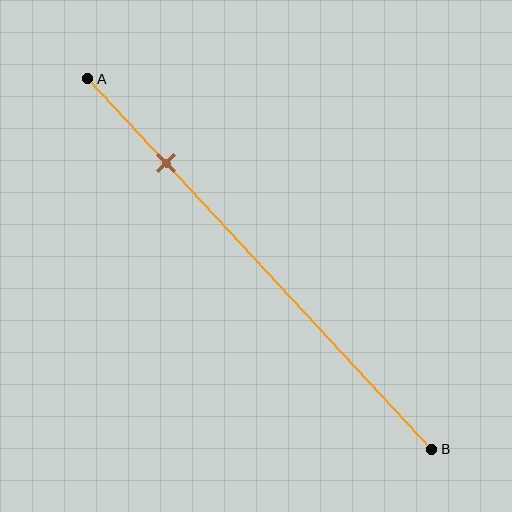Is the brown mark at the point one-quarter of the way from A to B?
Yes, the mark is approximately at the one-quarter point.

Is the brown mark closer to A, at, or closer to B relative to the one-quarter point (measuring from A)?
The brown mark is approximately at the one-quarter point of segment AB.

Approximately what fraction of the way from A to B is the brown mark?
The brown mark is approximately 25% of the way from A to B.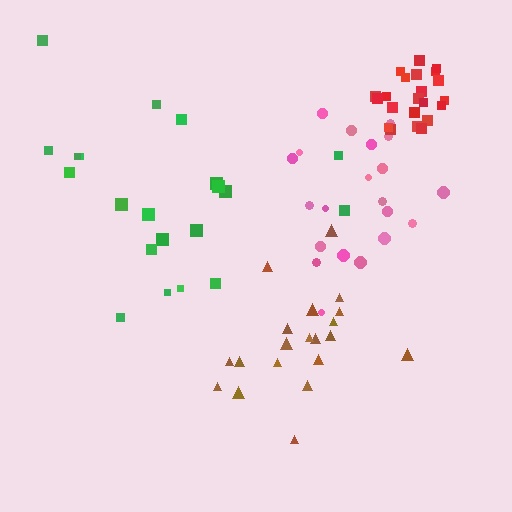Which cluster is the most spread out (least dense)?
Green.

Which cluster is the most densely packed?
Red.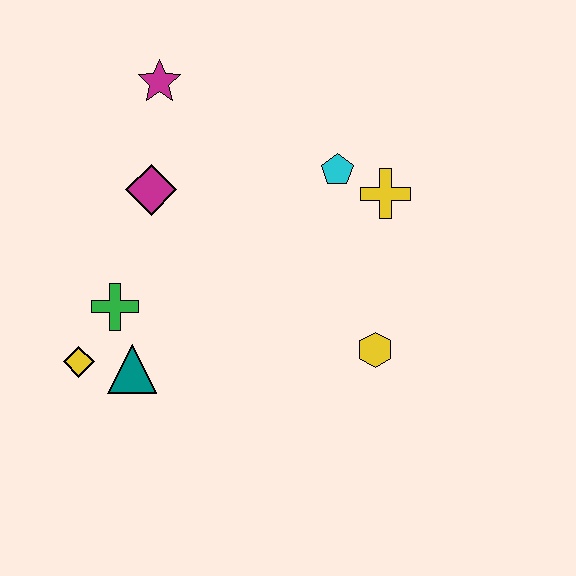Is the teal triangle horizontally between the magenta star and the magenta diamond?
No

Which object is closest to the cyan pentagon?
The yellow cross is closest to the cyan pentagon.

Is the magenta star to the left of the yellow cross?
Yes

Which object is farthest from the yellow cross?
The yellow diamond is farthest from the yellow cross.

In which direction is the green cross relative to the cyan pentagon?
The green cross is to the left of the cyan pentagon.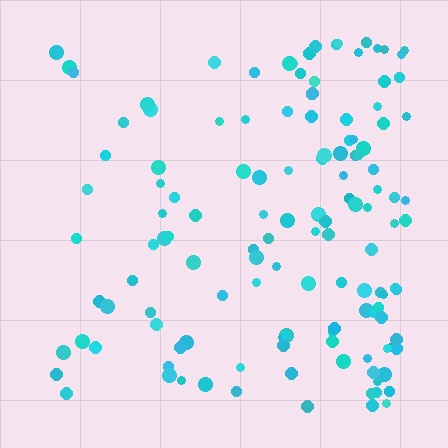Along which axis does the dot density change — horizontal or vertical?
Horizontal.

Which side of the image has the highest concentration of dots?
The right.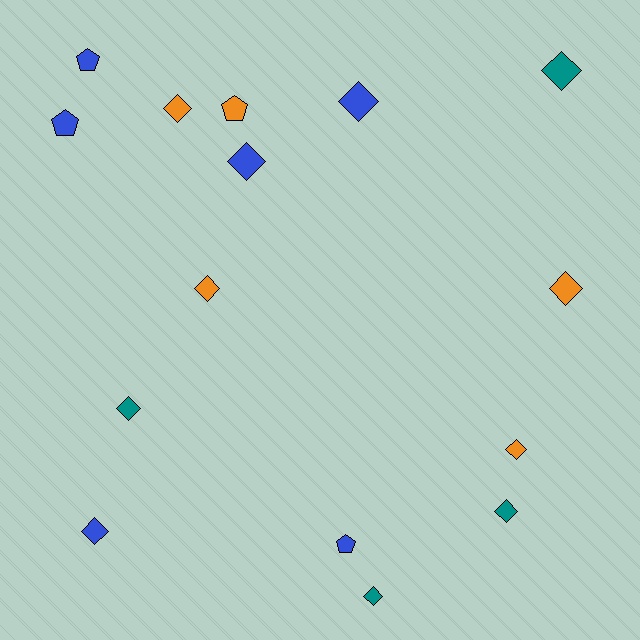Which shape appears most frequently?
Diamond, with 11 objects.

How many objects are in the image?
There are 15 objects.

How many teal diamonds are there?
There are 4 teal diamonds.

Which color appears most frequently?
Blue, with 6 objects.